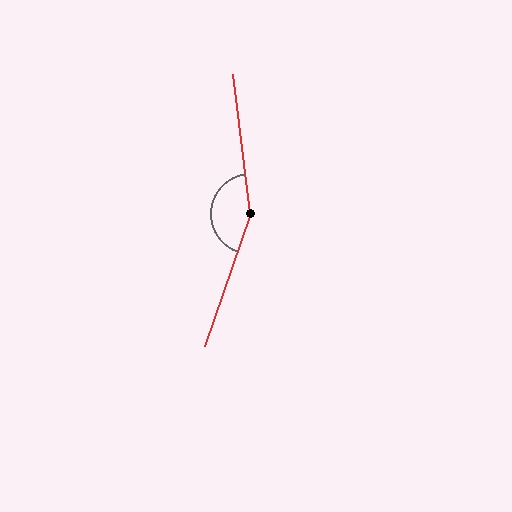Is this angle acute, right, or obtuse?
It is obtuse.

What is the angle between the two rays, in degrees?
Approximately 153 degrees.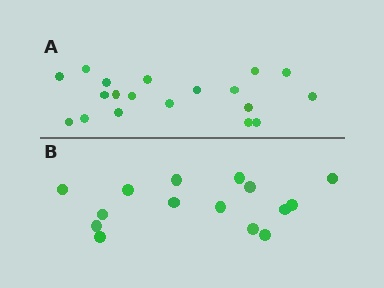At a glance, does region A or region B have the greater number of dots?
Region A (the top region) has more dots.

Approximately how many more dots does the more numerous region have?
Region A has about 4 more dots than region B.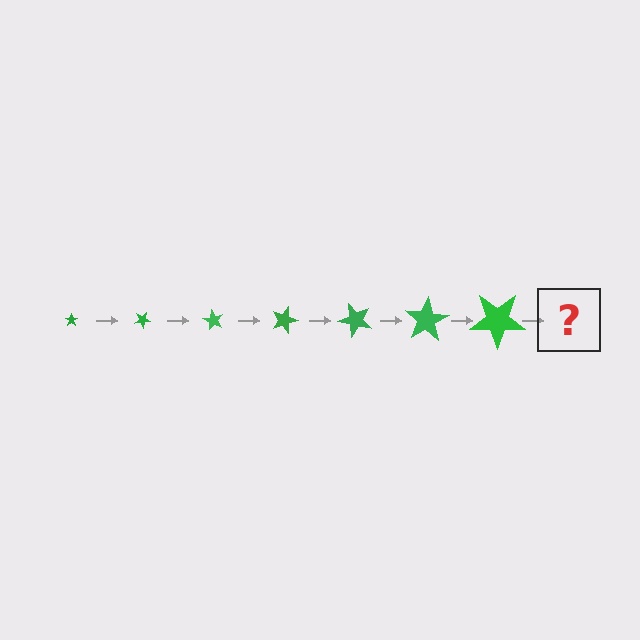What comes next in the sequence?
The next element should be a star, larger than the previous one and rotated 210 degrees from the start.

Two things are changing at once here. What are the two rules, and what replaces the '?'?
The two rules are that the star grows larger each step and it rotates 30 degrees each step. The '?' should be a star, larger than the previous one and rotated 210 degrees from the start.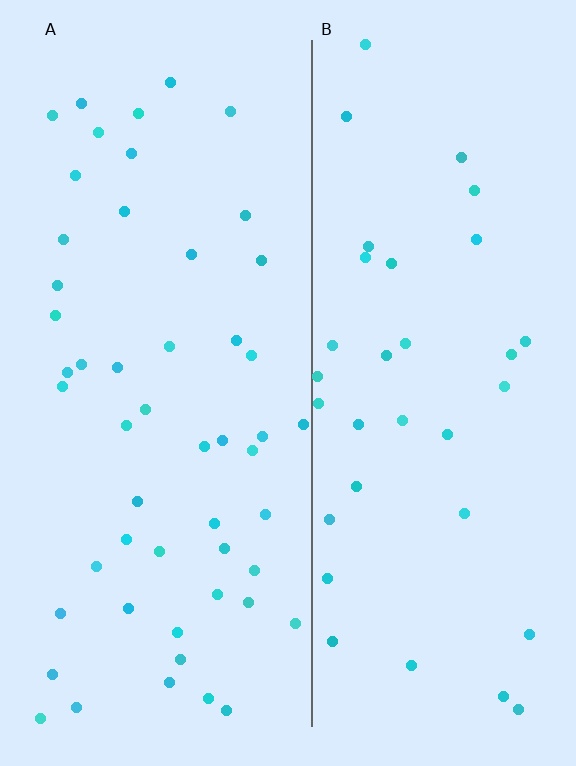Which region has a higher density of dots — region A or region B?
A (the left).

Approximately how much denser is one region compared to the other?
Approximately 1.5× — region A over region B.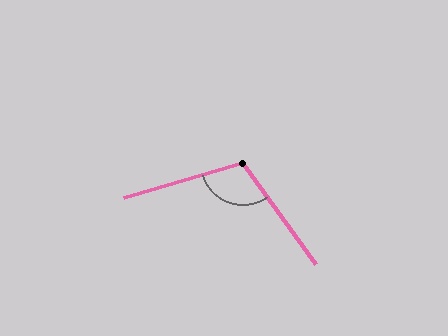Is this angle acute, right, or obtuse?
It is obtuse.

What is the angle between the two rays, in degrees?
Approximately 109 degrees.